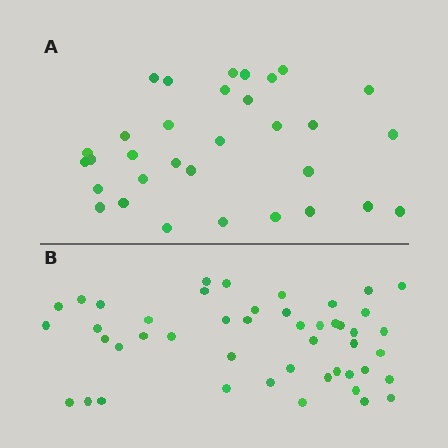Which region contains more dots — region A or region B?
Region B (the bottom region) has more dots.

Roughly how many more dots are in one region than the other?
Region B has approximately 15 more dots than region A.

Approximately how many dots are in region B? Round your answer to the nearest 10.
About 50 dots. (The exact count is 47, which rounds to 50.)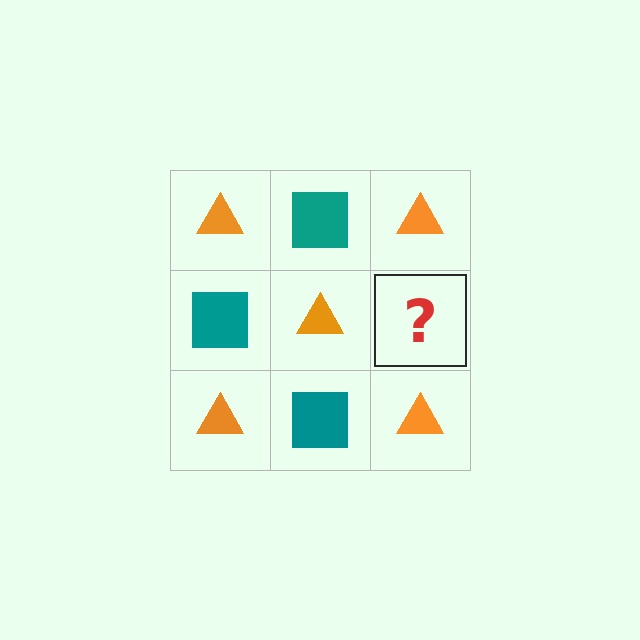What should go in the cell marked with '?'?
The missing cell should contain a teal square.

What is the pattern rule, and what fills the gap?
The rule is that it alternates orange triangle and teal square in a checkerboard pattern. The gap should be filled with a teal square.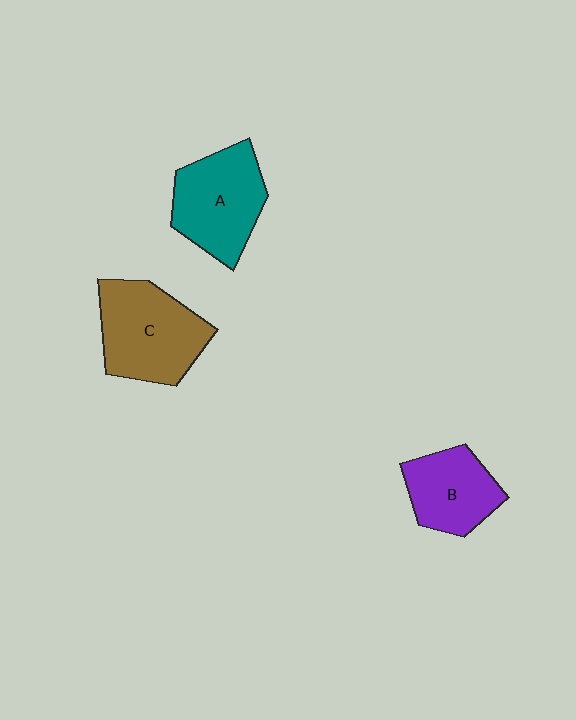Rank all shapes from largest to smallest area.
From largest to smallest: C (brown), A (teal), B (purple).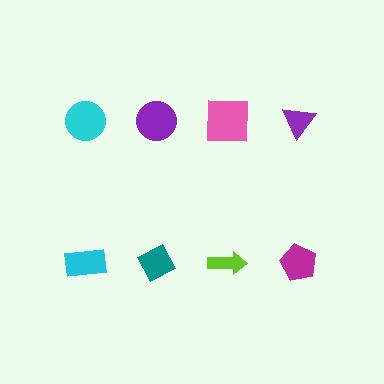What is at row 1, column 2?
A purple circle.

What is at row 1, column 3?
A pink square.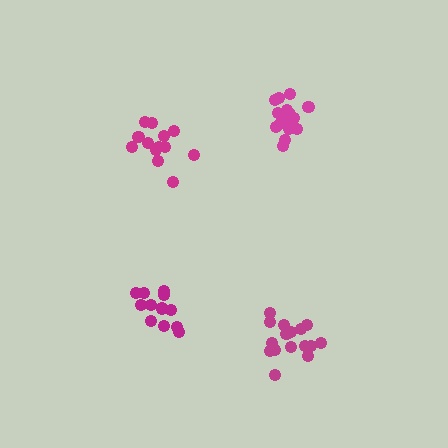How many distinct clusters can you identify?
There are 4 distinct clusters.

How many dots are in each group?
Group 1: 17 dots, Group 2: 12 dots, Group 3: 13 dots, Group 4: 16 dots (58 total).